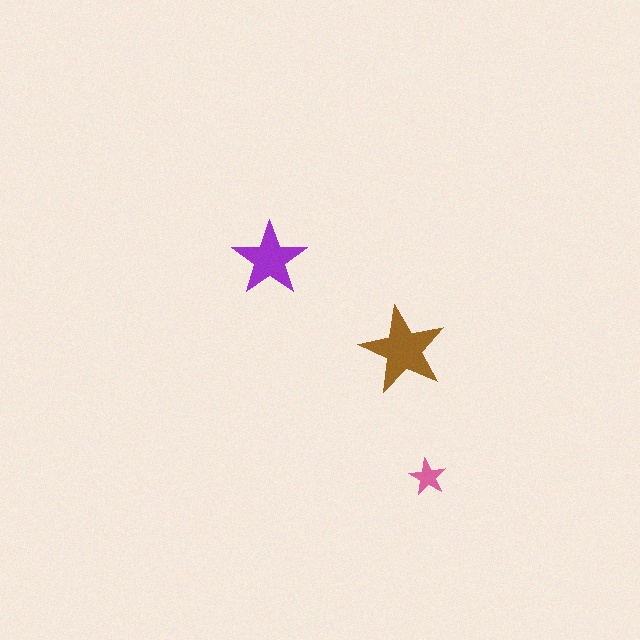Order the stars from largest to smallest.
the brown one, the purple one, the pink one.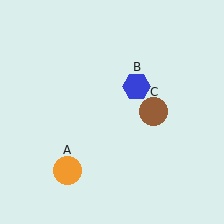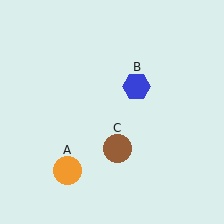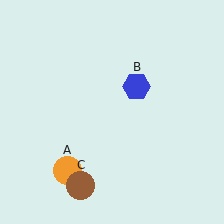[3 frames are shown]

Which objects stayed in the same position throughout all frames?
Orange circle (object A) and blue hexagon (object B) remained stationary.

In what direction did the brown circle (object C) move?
The brown circle (object C) moved down and to the left.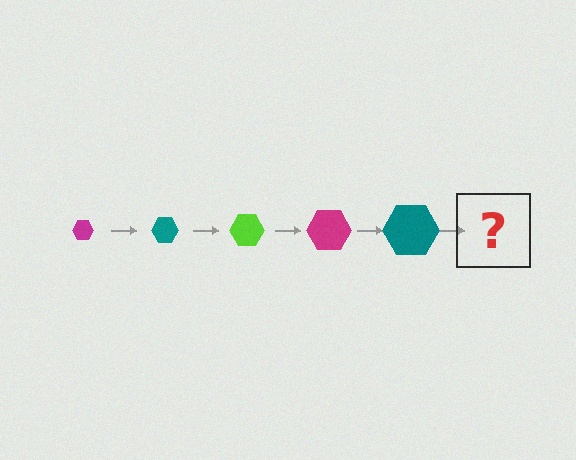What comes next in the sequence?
The next element should be a lime hexagon, larger than the previous one.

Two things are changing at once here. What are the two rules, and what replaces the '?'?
The two rules are that the hexagon grows larger each step and the color cycles through magenta, teal, and lime. The '?' should be a lime hexagon, larger than the previous one.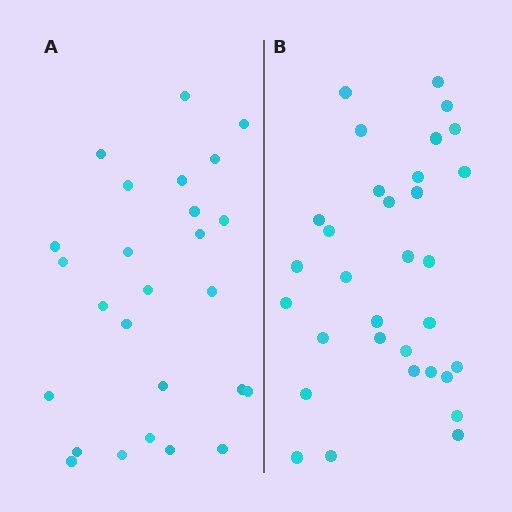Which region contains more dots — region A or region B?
Region B (the right region) has more dots.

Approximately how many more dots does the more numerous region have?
Region B has about 6 more dots than region A.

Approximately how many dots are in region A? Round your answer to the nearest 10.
About 30 dots. (The exact count is 26, which rounds to 30.)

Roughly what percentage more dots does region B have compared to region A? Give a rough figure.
About 25% more.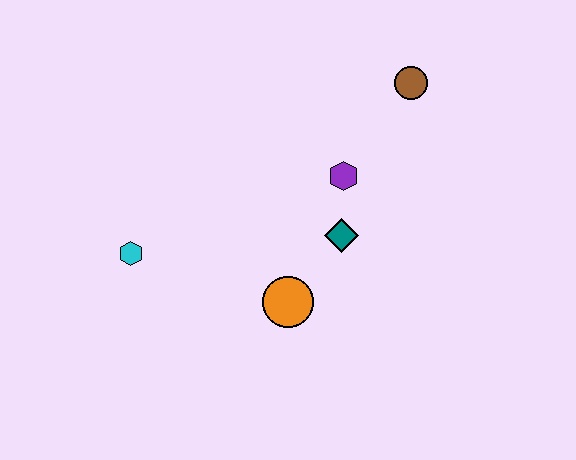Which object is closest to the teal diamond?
The purple hexagon is closest to the teal diamond.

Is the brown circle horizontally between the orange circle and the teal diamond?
No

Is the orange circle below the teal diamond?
Yes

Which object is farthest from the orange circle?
The brown circle is farthest from the orange circle.